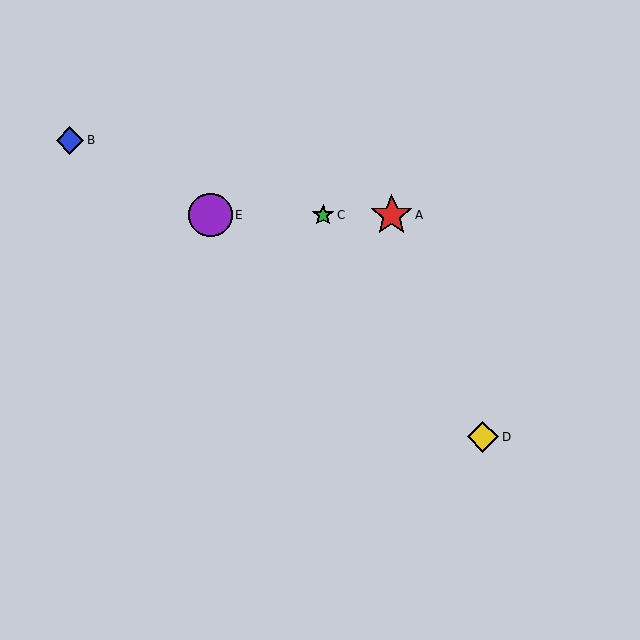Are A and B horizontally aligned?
No, A is at y≈215 and B is at y≈140.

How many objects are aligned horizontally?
3 objects (A, C, E) are aligned horizontally.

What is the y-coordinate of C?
Object C is at y≈215.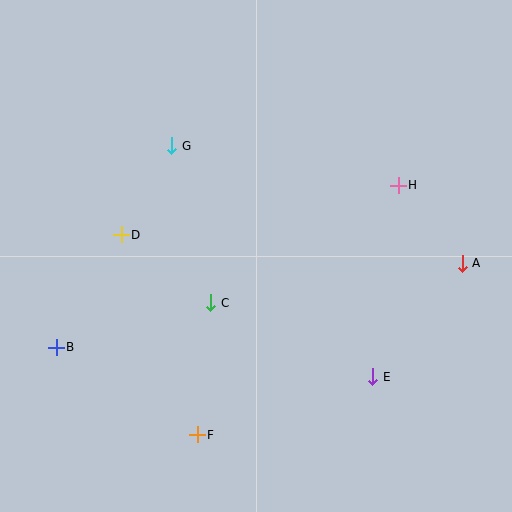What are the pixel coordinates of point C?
Point C is at (211, 303).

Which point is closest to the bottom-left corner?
Point B is closest to the bottom-left corner.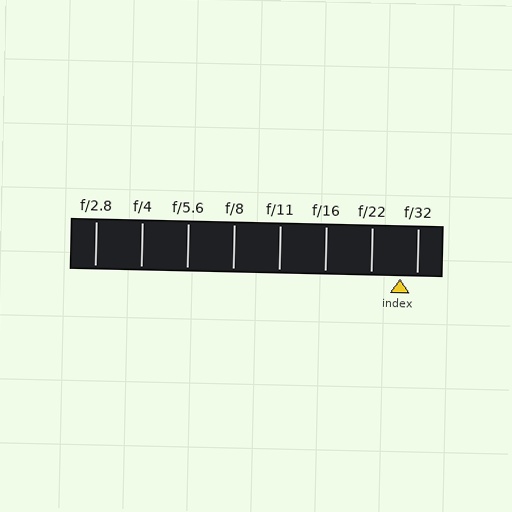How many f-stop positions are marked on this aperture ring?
There are 8 f-stop positions marked.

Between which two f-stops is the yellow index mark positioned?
The index mark is between f/22 and f/32.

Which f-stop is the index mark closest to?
The index mark is closest to f/32.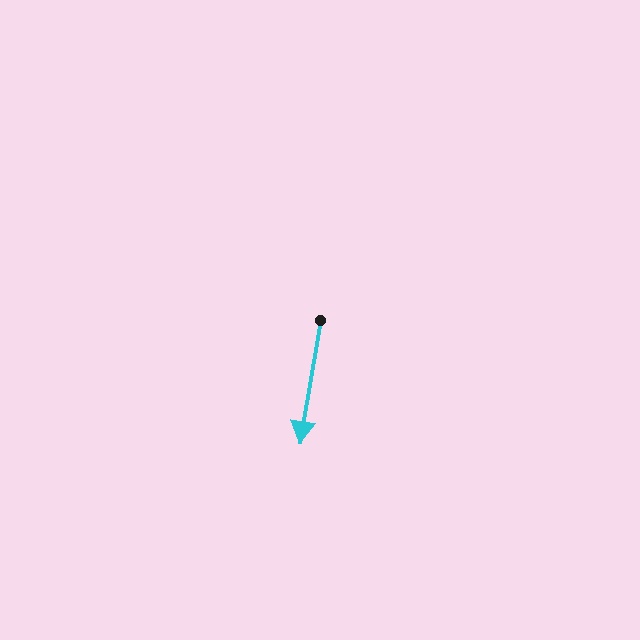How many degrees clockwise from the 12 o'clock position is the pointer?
Approximately 189 degrees.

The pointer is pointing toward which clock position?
Roughly 6 o'clock.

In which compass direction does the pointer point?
South.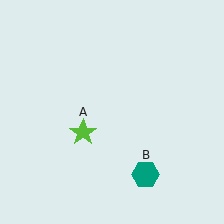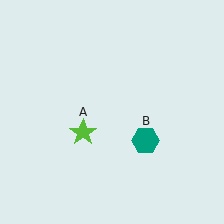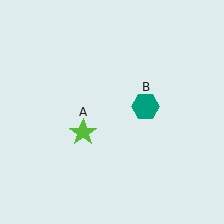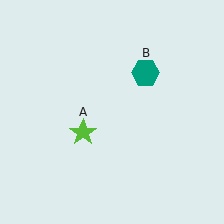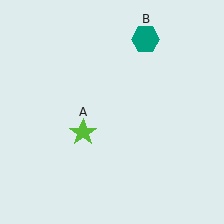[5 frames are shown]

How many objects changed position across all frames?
1 object changed position: teal hexagon (object B).